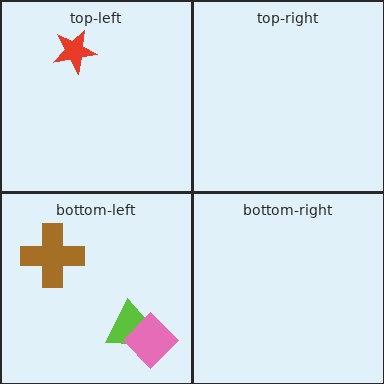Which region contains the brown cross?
The bottom-left region.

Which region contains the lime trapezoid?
The bottom-left region.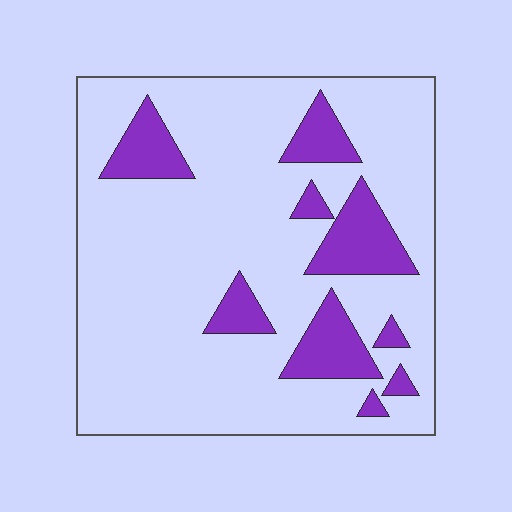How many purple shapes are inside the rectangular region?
9.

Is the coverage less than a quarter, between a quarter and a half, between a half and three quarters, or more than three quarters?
Less than a quarter.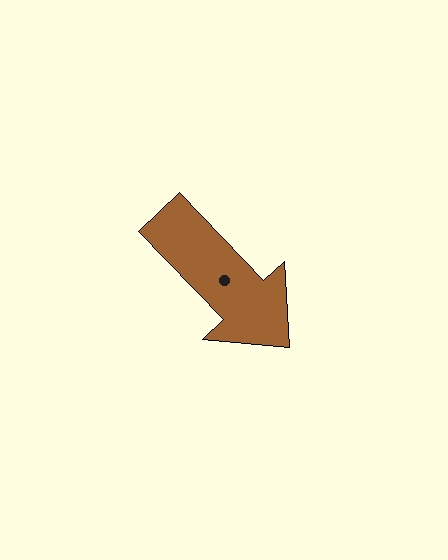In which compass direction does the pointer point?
Southeast.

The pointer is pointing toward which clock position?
Roughly 5 o'clock.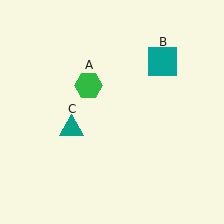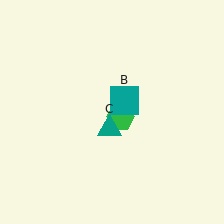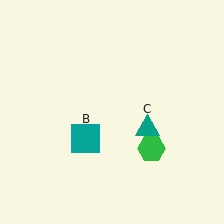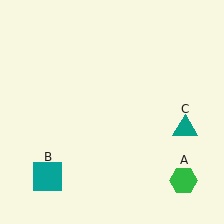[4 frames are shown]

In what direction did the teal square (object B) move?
The teal square (object B) moved down and to the left.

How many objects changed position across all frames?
3 objects changed position: green hexagon (object A), teal square (object B), teal triangle (object C).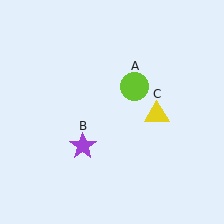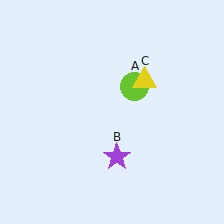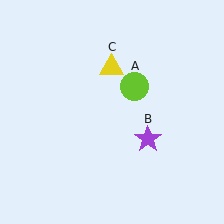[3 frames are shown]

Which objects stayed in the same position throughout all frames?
Lime circle (object A) remained stationary.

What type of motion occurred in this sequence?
The purple star (object B), yellow triangle (object C) rotated counterclockwise around the center of the scene.